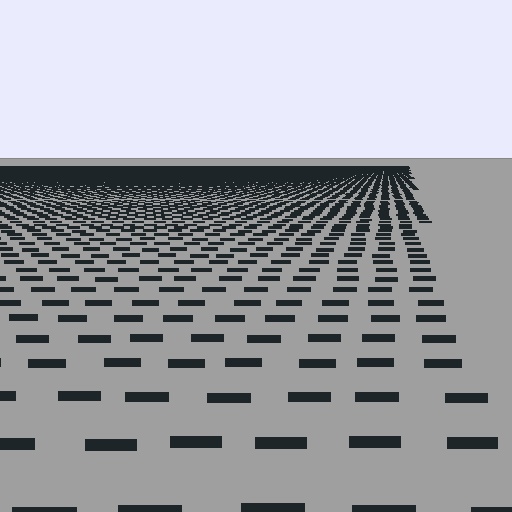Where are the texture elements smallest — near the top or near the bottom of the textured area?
Near the top.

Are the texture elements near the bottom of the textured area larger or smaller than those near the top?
Larger. Near the bottom, elements are closer to the viewer and appear at a bigger on-screen size.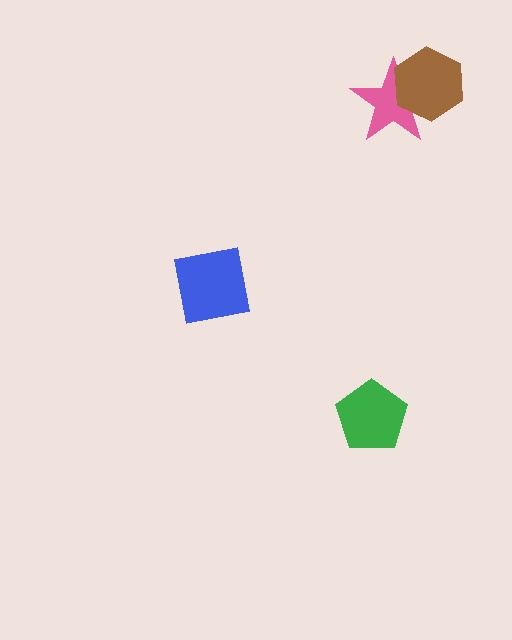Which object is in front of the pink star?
The brown hexagon is in front of the pink star.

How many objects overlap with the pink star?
1 object overlaps with the pink star.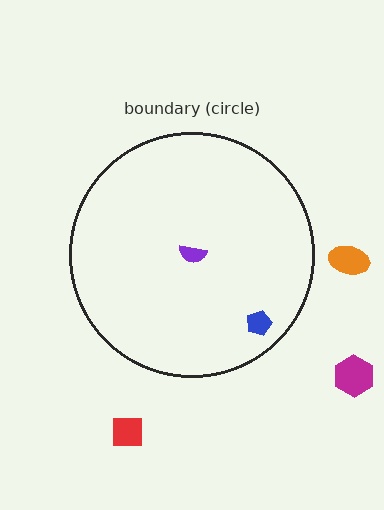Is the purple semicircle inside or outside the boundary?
Inside.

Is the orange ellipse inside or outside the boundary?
Outside.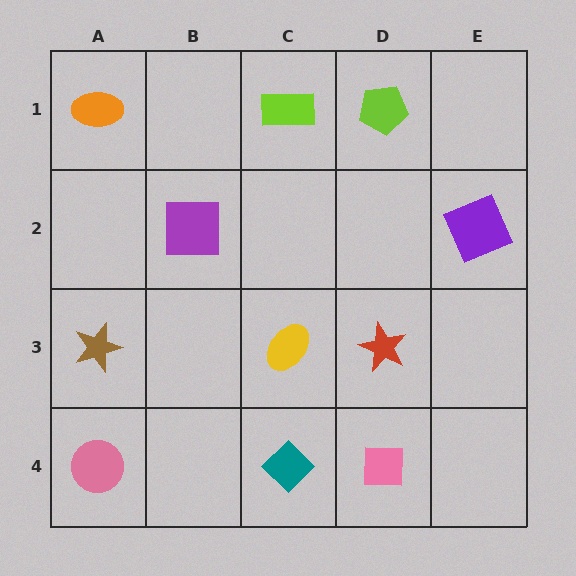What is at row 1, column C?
A lime rectangle.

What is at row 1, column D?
A lime pentagon.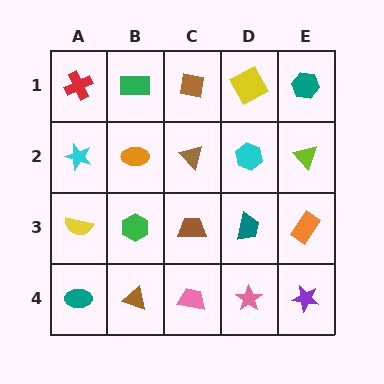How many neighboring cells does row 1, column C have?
3.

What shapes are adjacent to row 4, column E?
An orange rectangle (row 3, column E), a pink star (row 4, column D).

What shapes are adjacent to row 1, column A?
A cyan star (row 2, column A), a green rectangle (row 1, column B).